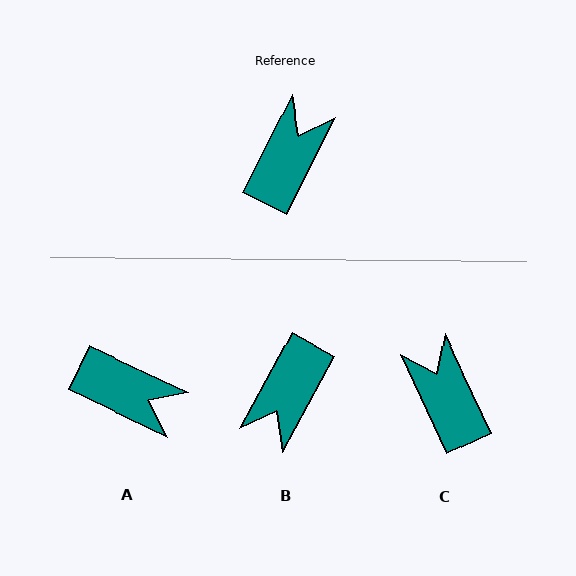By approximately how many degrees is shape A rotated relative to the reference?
Approximately 88 degrees clockwise.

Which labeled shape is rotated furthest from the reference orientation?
B, about 178 degrees away.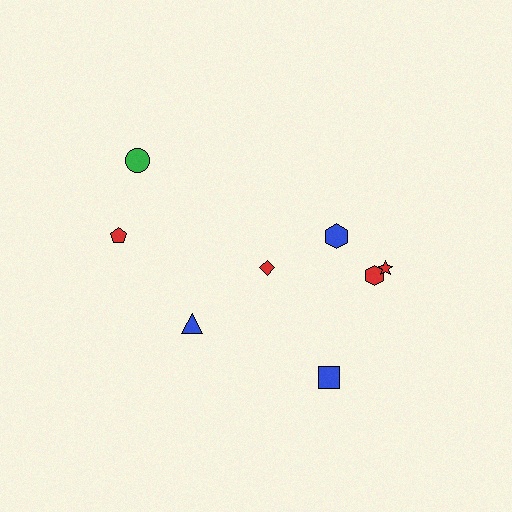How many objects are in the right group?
There are 5 objects.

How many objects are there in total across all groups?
There are 8 objects.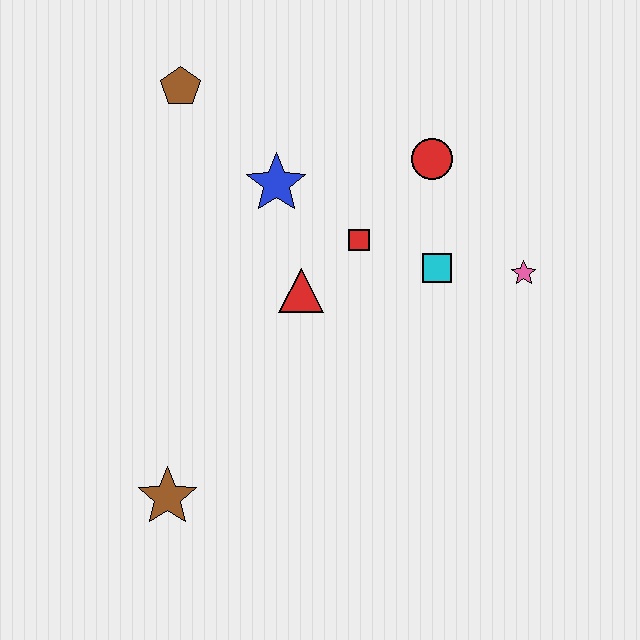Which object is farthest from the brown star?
The red circle is farthest from the brown star.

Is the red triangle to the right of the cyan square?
No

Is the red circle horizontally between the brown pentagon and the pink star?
Yes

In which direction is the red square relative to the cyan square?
The red square is to the left of the cyan square.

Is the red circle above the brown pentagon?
No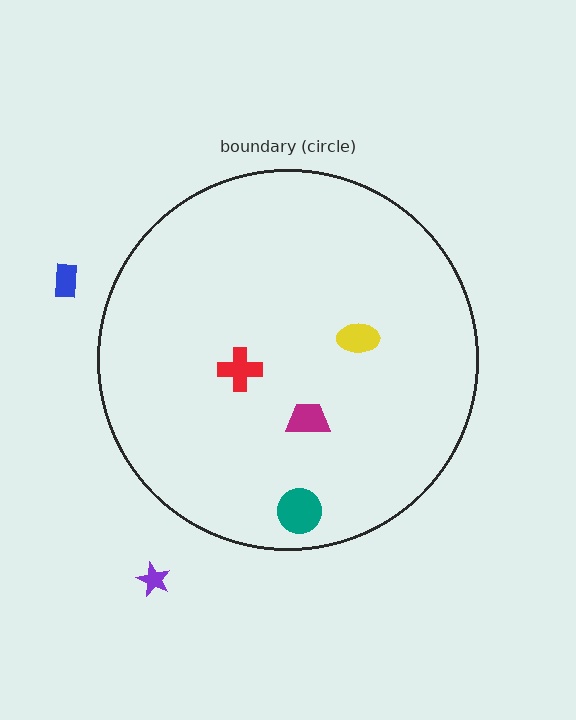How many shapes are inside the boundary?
4 inside, 2 outside.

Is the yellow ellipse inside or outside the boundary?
Inside.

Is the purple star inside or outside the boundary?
Outside.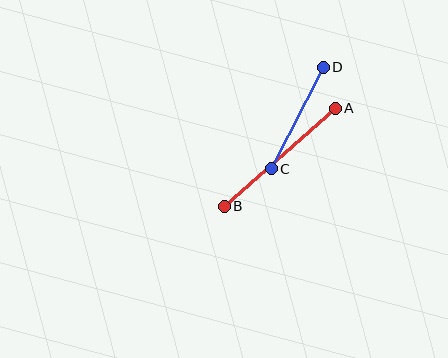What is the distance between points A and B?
The distance is approximately 148 pixels.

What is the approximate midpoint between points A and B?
The midpoint is at approximately (280, 157) pixels.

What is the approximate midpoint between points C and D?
The midpoint is at approximately (297, 118) pixels.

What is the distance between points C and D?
The distance is approximately 114 pixels.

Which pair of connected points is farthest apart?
Points A and B are farthest apart.